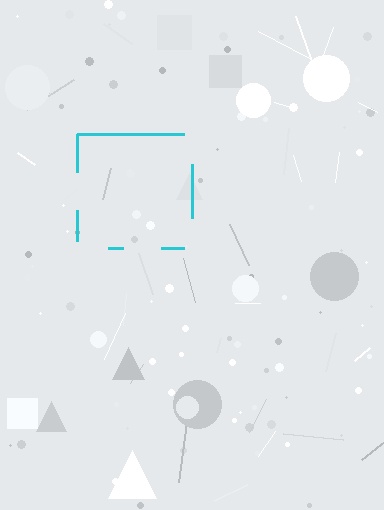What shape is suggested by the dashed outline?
The dashed outline suggests a square.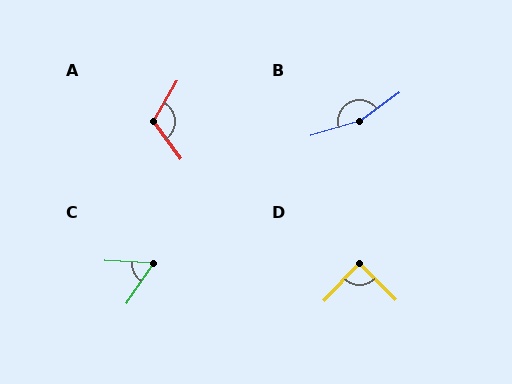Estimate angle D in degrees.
Approximately 89 degrees.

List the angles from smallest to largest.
C (58°), D (89°), A (114°), B (161°).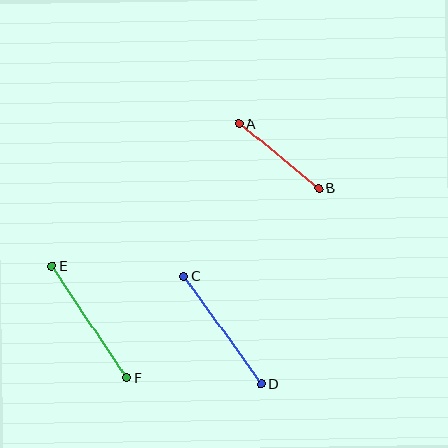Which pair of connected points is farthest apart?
Points E and F are farthest apart.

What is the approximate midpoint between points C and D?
The midpoint is at approximately (223, 330) pixels.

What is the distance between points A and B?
The distance is approximately 103 pixels.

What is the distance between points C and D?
The distance is approximately 133 pixels.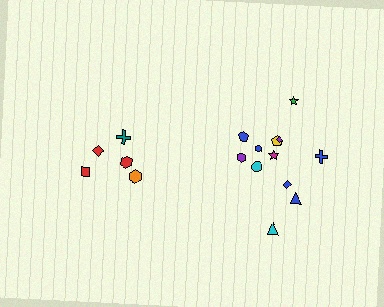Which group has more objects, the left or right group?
The right group.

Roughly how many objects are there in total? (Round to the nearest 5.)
Roughly 15 objects in total.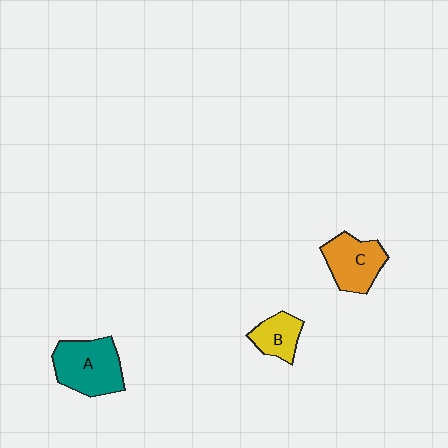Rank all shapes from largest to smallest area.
From largest to smallest: A (teal), C (orange), B (yellow).